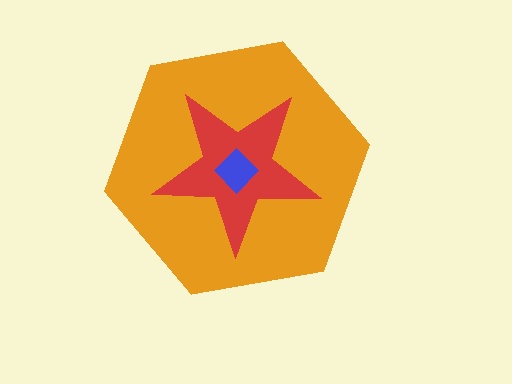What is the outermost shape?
The orange hexagon.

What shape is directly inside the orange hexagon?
The red star.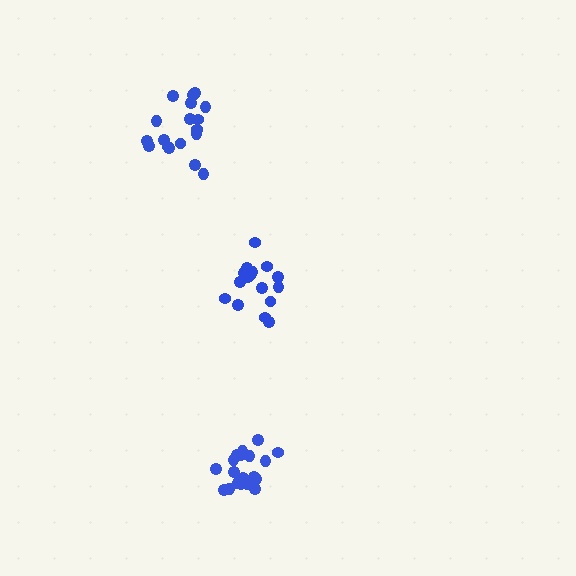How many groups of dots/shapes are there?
There are 3 groups.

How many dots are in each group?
Group 1: 19 dots, Group 2: 16 dots, Group 3: 18 dots (53 total).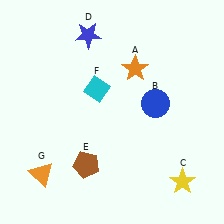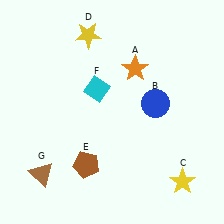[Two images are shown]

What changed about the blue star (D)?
In Image 1, D is blue. In Image 2, it changed to yellow.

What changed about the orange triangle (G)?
In Image 1, G is orange. In Image 2, it changed to brown.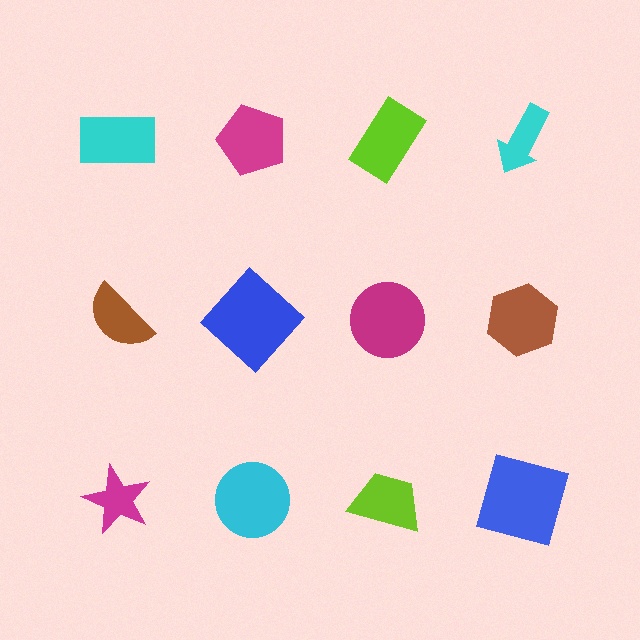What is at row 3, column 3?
A lime trapezoid.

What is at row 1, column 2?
A magenta pentagon.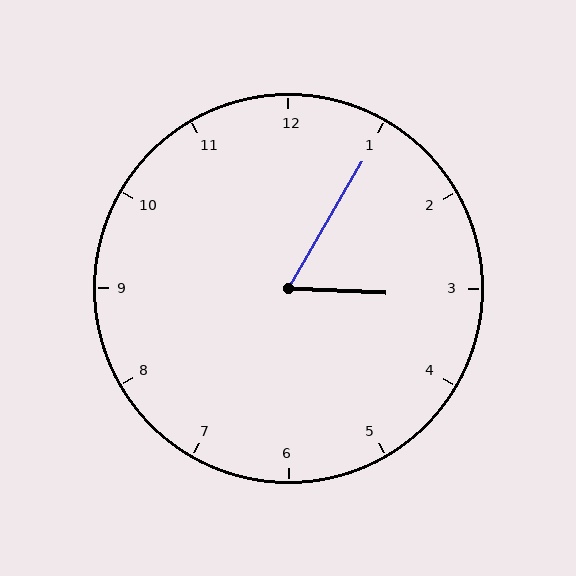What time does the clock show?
3:05.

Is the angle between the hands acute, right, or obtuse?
It is acute.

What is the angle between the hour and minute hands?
Approximately 62 degrees.